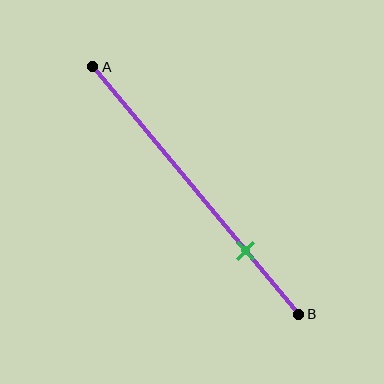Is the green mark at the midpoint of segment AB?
No, the mark is at about 75% from A, not at the 50% midpoint.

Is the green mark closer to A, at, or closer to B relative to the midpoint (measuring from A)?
The green mark is closer to point B than the midpoint of segment AB.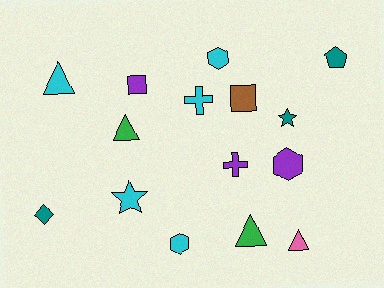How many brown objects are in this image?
There is 1 brown object.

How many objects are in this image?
There are 15 objects.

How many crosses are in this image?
There are 2 crosses.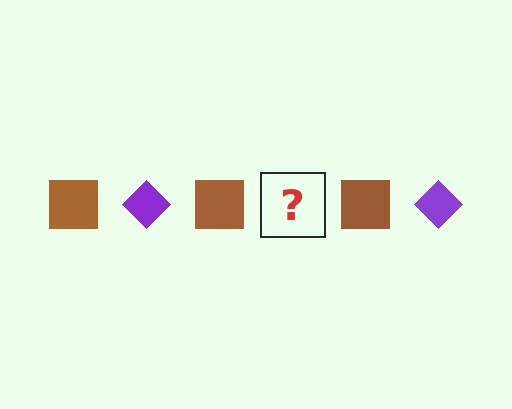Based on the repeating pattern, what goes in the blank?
The blank should be a purple diamond.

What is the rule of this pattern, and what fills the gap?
The rule is that the pattern alternates between brown square and purple diamond. The gap should be filled with a purple diamond.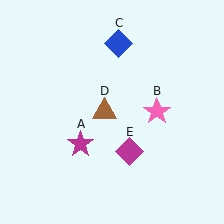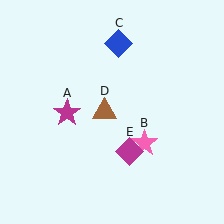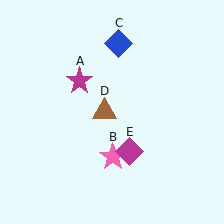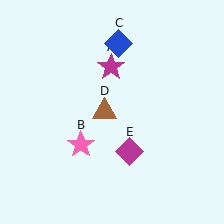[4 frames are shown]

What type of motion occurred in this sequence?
The magenta star (object A), pink star (object B) rotated clockwise around the center of the scene.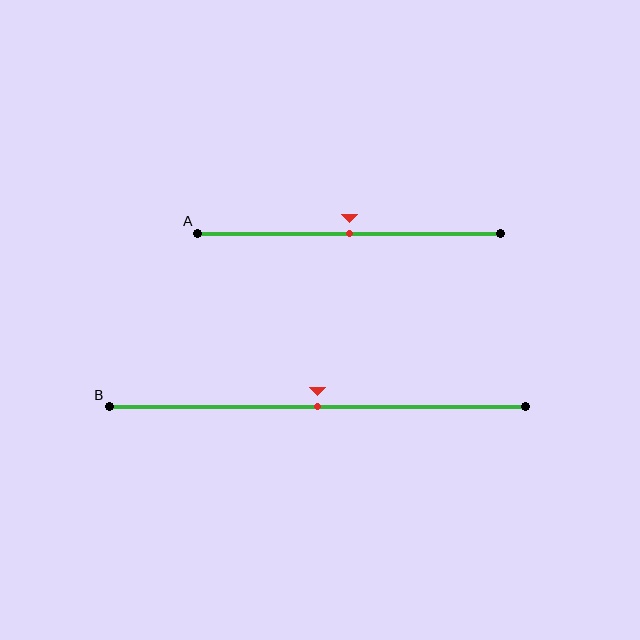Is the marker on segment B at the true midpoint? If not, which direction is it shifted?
Yes, the marker on segment B is at the true midpoint.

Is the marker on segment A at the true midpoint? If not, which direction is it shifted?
Yes, the marker on segment A is at the true midpoint.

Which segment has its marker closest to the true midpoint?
Segment A has its marker closest to the true midpoint.